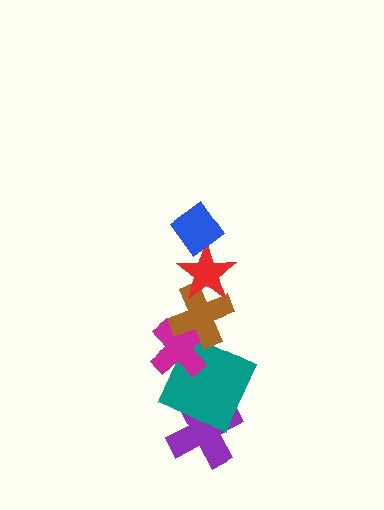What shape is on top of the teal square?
The magenta cross is on top of the teal square.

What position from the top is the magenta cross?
The magenta cross is 4th from the top.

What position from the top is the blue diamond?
The blue diamond is 1st from the top.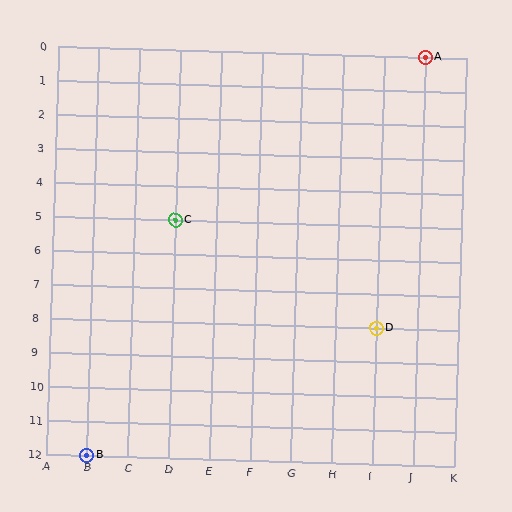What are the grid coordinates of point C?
Point C is at grid coordinates (D, 5).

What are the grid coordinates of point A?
Point A is at grid coordinates (J, 0).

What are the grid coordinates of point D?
Point D is at grid coordinates (I, 8).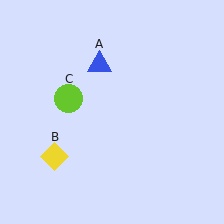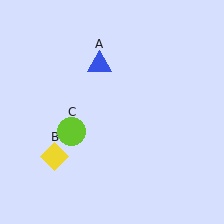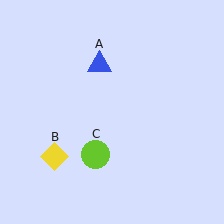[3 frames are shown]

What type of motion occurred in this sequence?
The lime circle (object C) rotated counterclockwise around the center of the scene.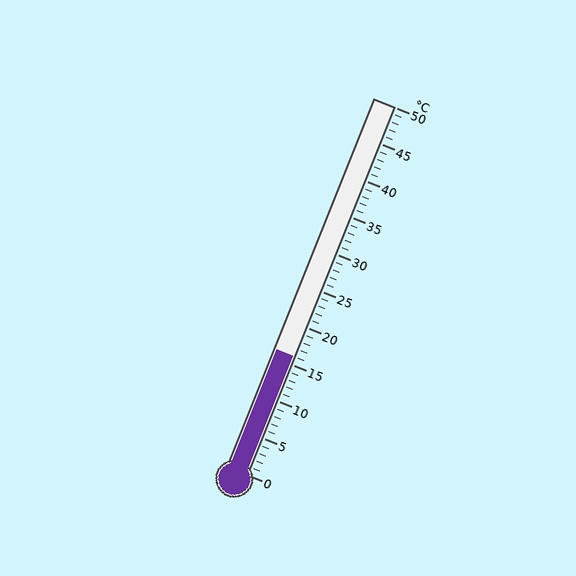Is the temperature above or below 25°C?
The temperature is below 25°C.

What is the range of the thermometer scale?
The thermometer scale ranges from 0°C to 50°C.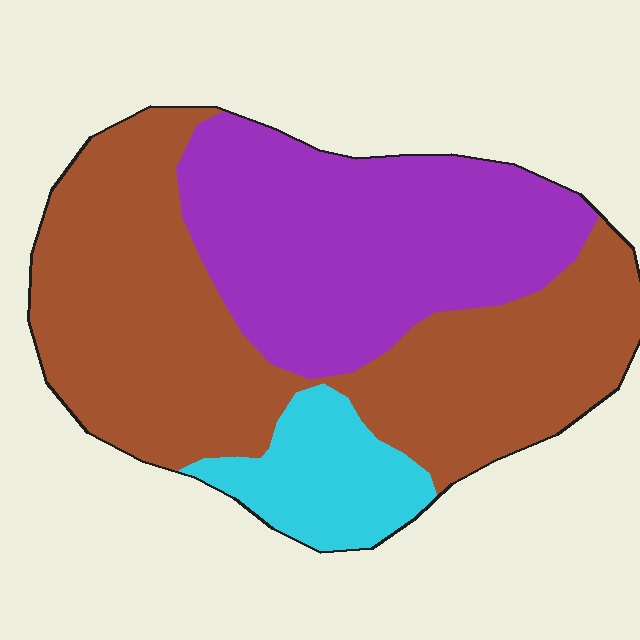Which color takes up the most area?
Brown, at roughly 50%.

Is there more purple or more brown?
Brown.